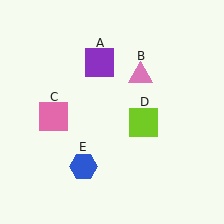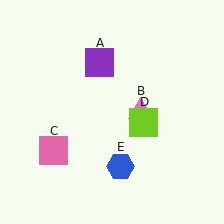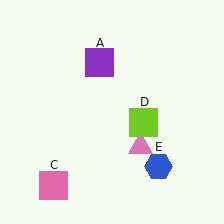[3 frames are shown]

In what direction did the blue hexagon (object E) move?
The blue hexagon (object E) moved right.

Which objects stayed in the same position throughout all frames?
Purple square (object A) and lime square (object D) remained stationary.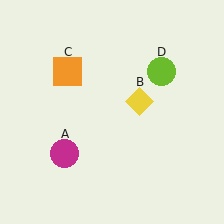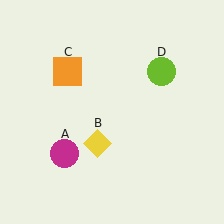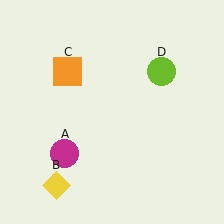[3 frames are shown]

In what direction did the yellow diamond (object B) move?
The yellow diamond (object B) moved down and to the left.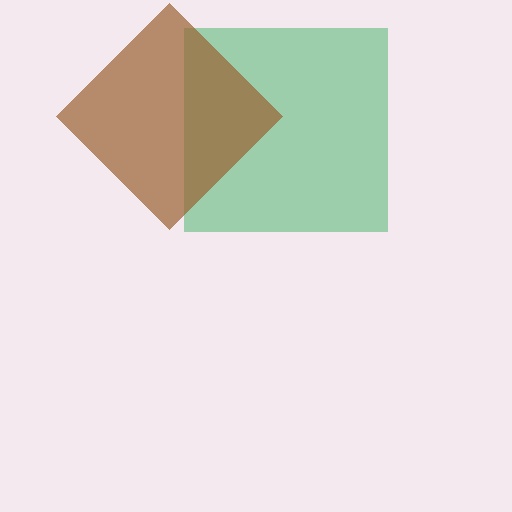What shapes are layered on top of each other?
The layered shapes are: a green square, a brown diamond.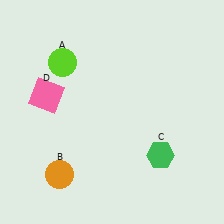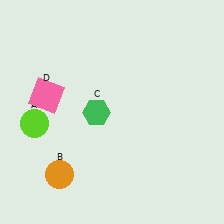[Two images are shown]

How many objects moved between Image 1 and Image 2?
2 objects moved between the two images.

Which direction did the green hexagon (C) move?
The green hexagon (C) moved left.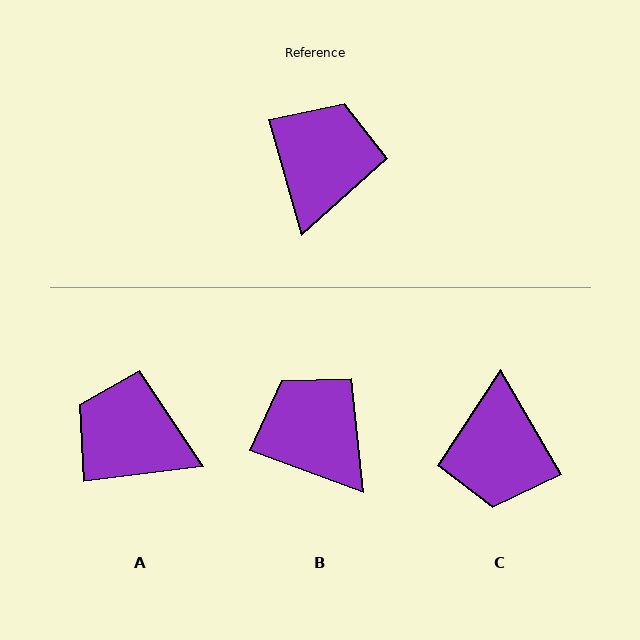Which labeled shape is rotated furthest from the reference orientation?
C, about 166 degrees away.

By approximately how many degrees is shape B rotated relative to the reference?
Approximately 54 degrees counter-clockwise.